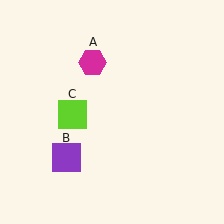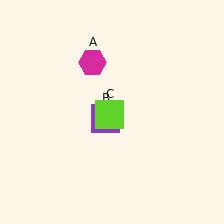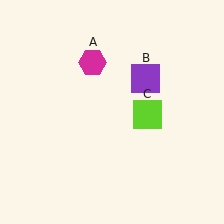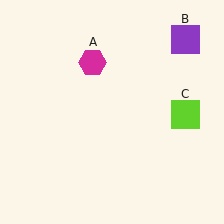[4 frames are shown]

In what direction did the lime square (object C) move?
The lime square (object C) moved right.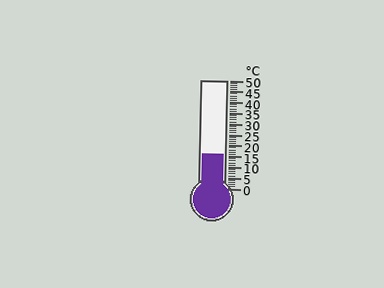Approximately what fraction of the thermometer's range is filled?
The thermometer is filled to approximately 30% of its range.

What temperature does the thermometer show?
The thermometer shows approximately 16°C.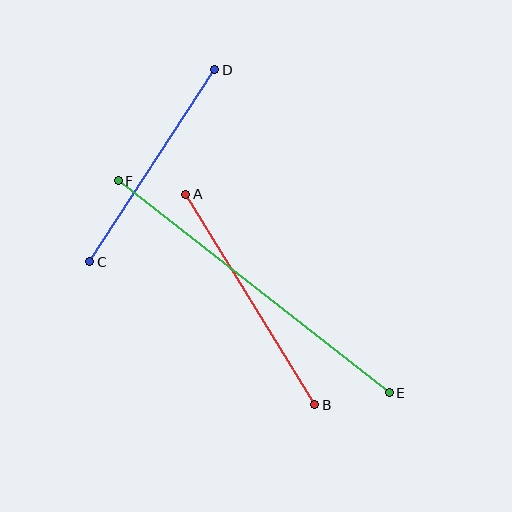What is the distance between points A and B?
The distance is approximately 247 pixels.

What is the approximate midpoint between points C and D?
The midpoint is at approximately (152, 166) pixels.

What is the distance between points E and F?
The distance is approximately 344 pixels.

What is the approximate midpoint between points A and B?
The midpoint is at approximately (250, 300) pixels.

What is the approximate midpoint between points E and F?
The midpoint is at approximately (254, 287) pixels.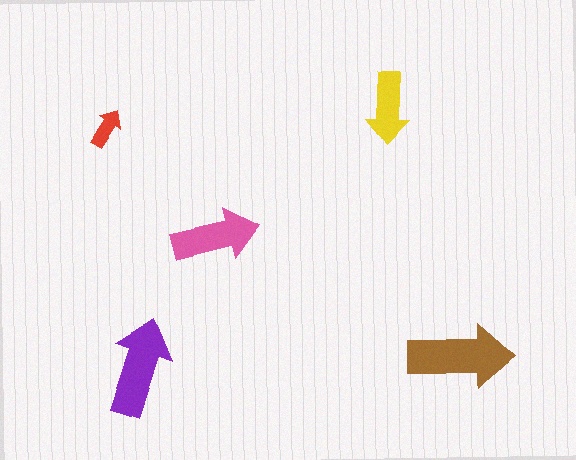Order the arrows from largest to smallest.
the brown one, the purple one, the pink one, the yellow one, the red one.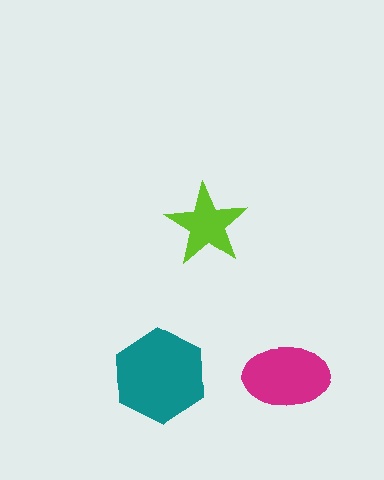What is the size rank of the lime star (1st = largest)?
3rd.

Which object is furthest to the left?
The teal hexagon is leftmost.